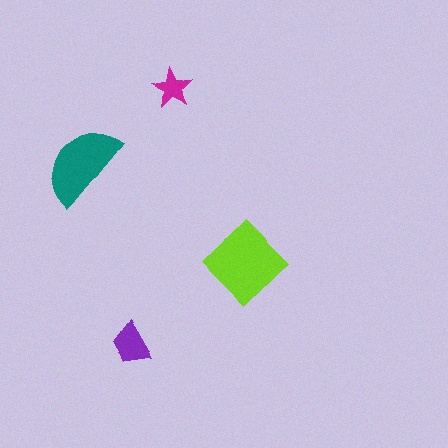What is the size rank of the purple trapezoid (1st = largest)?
3rd.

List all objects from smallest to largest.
The magenta star, the purple trapezoid, the teal semicircle, the lime diamond.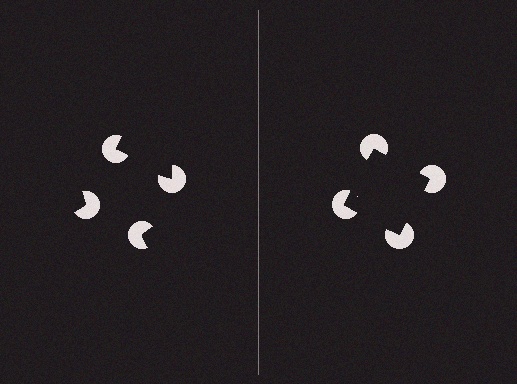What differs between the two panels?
The pac-man discs are positioned identically on both sides; only the wedge orientations differ. On the right they align to a square; on the left they are misaligned.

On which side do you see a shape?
An illusory square appears on the right side. On the left side the wedge cuts are rotated, so no coherent shape forms.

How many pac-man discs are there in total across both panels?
8 — 4 on each side.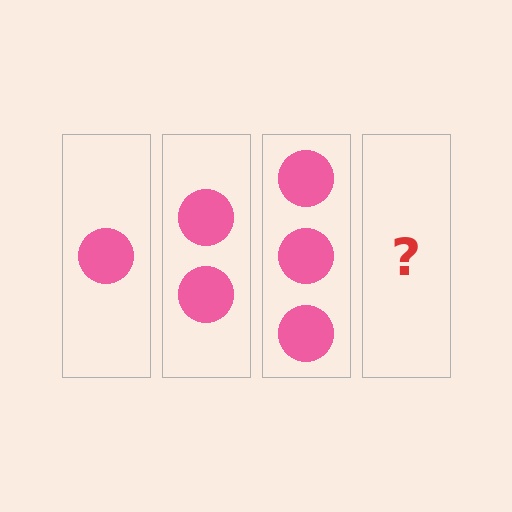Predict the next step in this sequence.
The next step is 4 circles.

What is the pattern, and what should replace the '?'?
The pattern is that each step adds one more circle. The '?' should be 4 circles.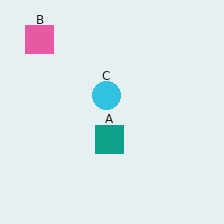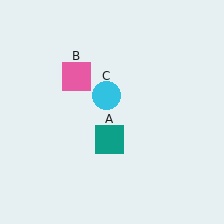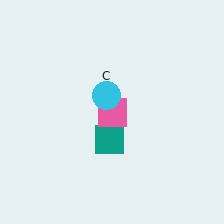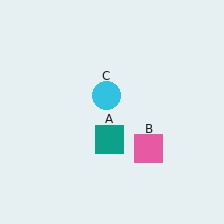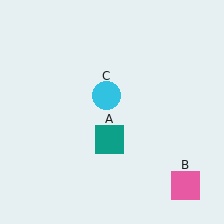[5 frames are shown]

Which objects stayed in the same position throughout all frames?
Teal square (object A) and cyan circle (object C) remained stationary.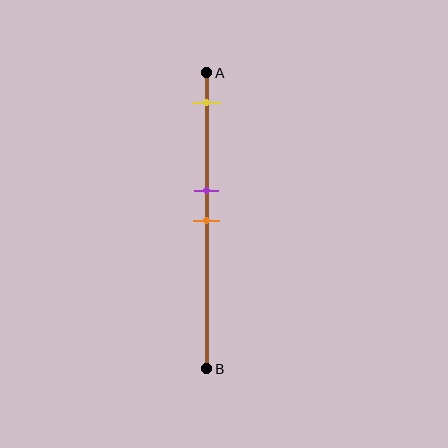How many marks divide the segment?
There are 3 marks dividing the segment.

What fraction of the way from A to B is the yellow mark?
The yellow mark is approximately 10% (0.1) of the way from A to B.